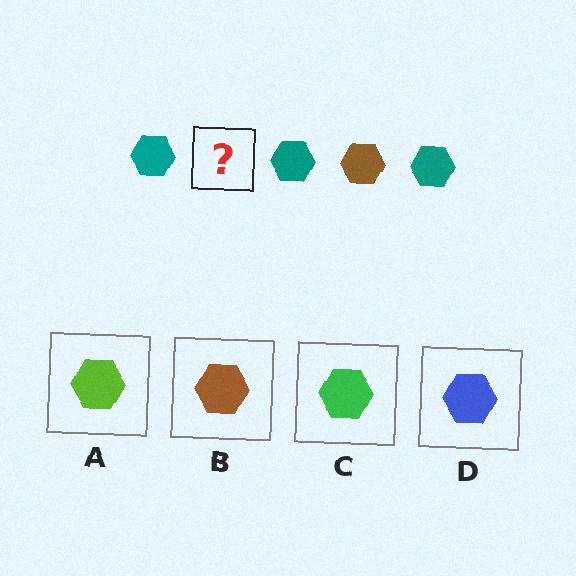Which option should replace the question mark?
Option B.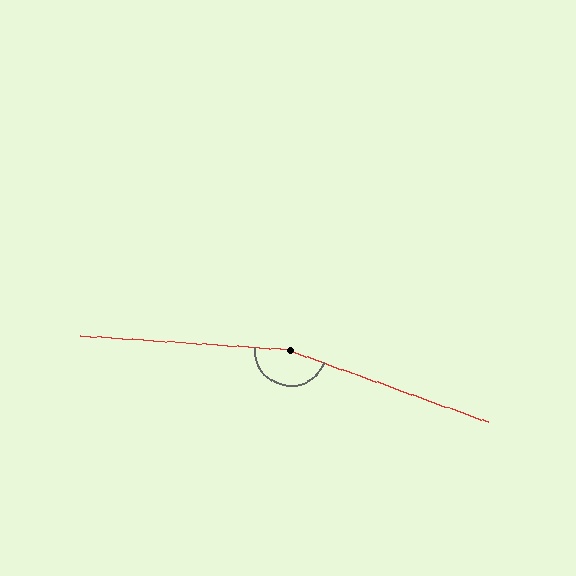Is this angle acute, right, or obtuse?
It is obtuse.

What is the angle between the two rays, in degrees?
Approximately 164 degrees.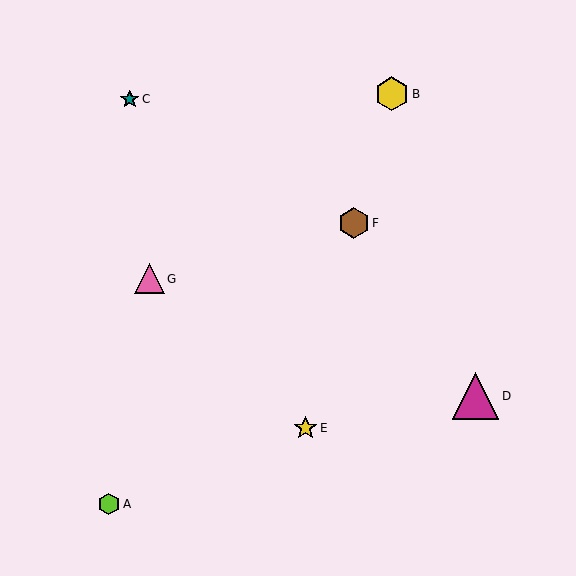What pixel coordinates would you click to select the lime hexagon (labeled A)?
Click at (109, 504) to select the lime hexagon A.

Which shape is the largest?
The magenta triangle (labeled D) is the largest.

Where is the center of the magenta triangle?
The center of the magenta triangle is at (475, 396).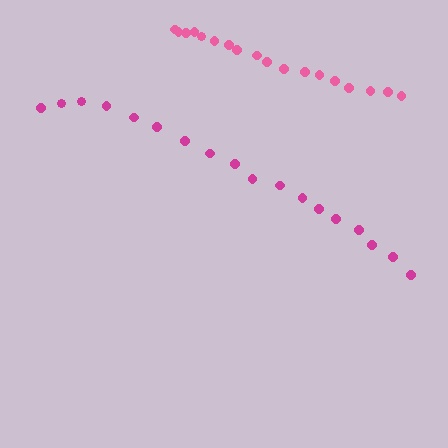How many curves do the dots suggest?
There are 2 distinct paths.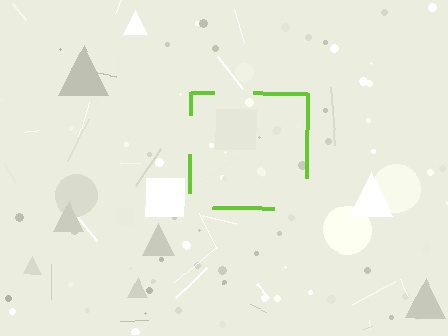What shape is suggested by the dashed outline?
The dashed outline suggests a square.